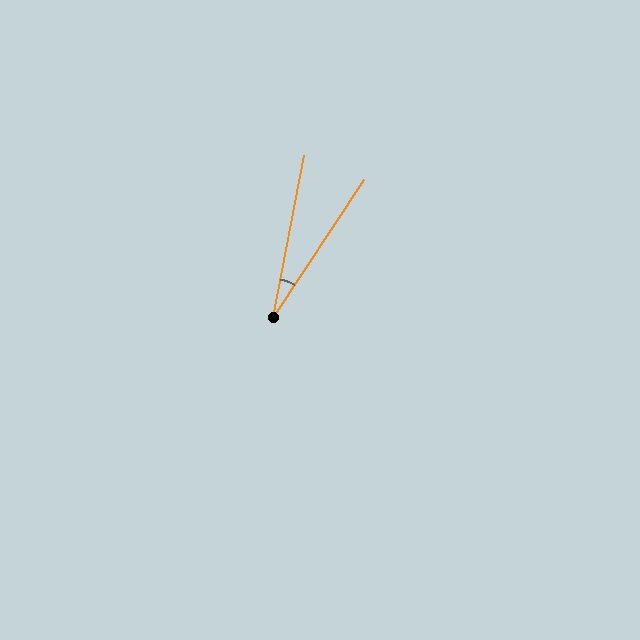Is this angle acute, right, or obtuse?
It is acute.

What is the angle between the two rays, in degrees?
Approximately 23 degrees.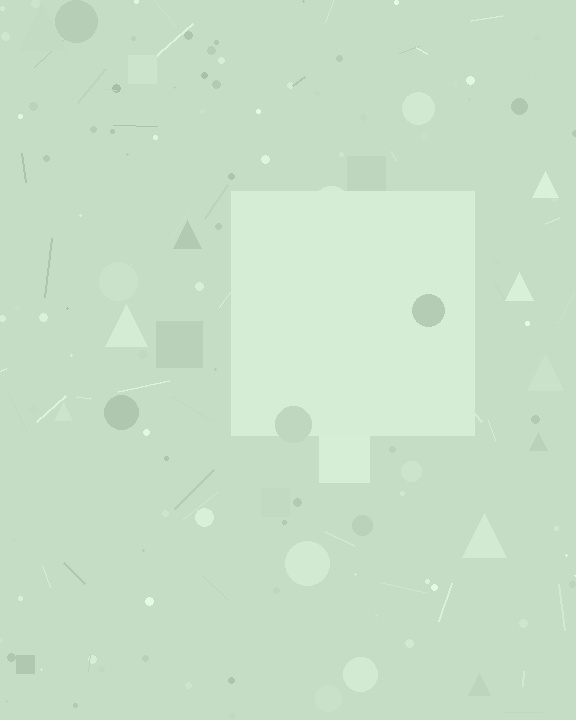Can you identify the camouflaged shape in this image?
The camouflaged shape is a square.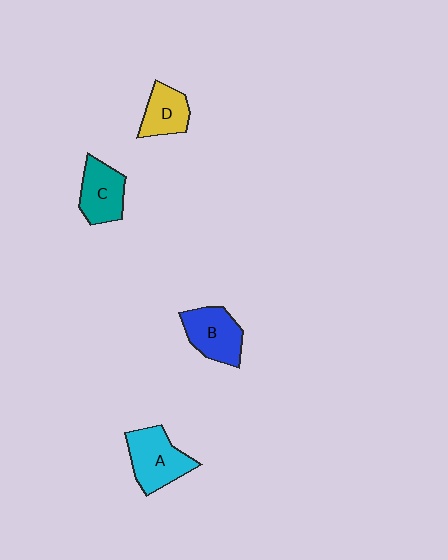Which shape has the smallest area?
Shape D (yellow).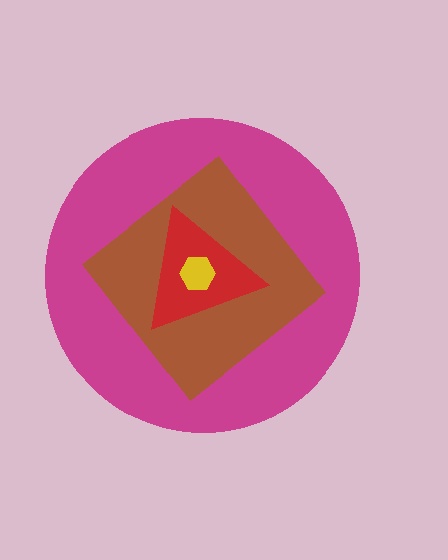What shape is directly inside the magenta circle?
The brown diamond.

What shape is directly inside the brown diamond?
The red triangle.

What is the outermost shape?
The magenta circle.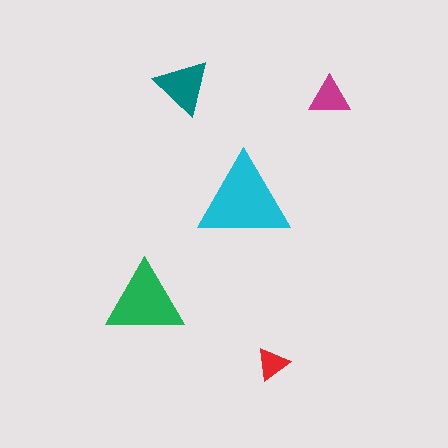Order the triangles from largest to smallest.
the cyan one, the green one, the teal one, the magenta one, the red one.